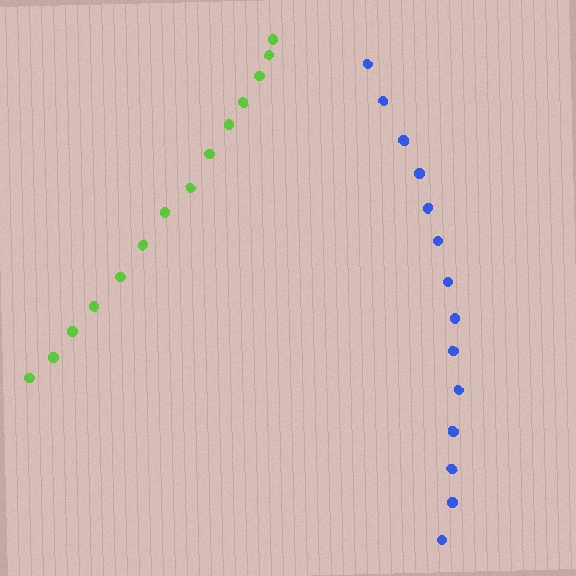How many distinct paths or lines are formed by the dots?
There are 2 distinct paths.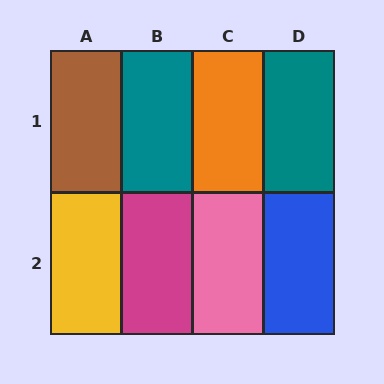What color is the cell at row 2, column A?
Yellow.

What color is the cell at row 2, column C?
Pink.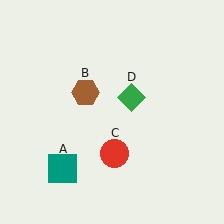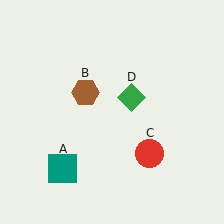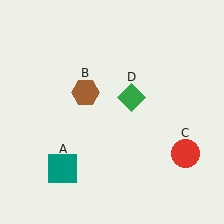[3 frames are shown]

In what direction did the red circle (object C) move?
The red circle (object C) moved right.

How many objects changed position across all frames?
1 object changed position: red circle (object C).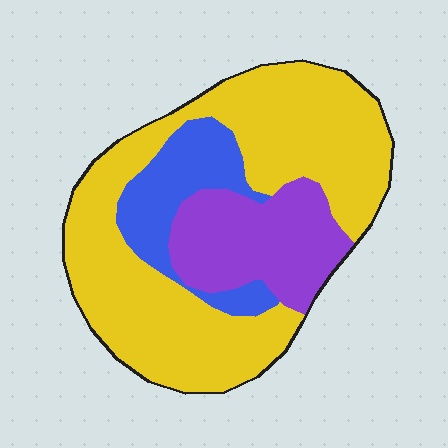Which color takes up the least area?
Blue, at roughly 15%.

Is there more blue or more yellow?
Yellow.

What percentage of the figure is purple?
Purple takes up about one fifth (1/5) of the figure.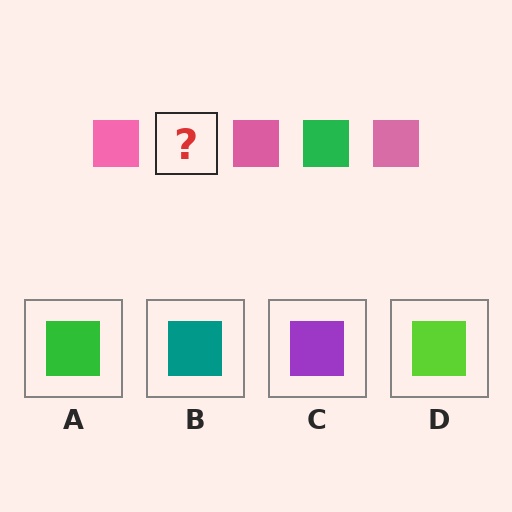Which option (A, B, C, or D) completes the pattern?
A.